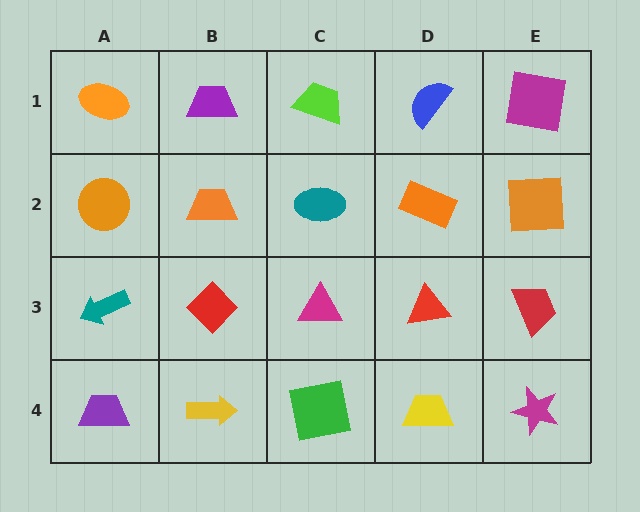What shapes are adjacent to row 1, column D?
An orange rectangle (row 2, column D), a lime trapezoid (row 1, column C), a magenta square (row 1, column E).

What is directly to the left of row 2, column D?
A teal ellipse.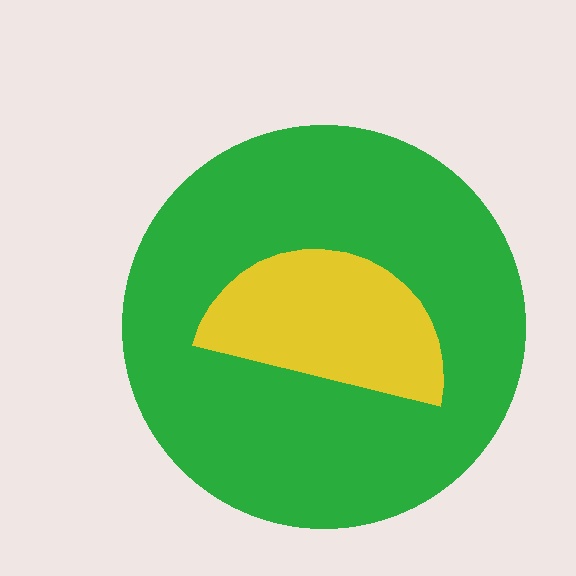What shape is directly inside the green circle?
The yellow semicircle.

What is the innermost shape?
The yellow semicircle.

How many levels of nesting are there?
2.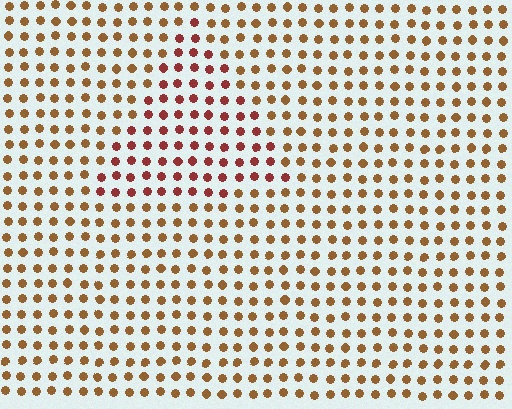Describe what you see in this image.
The image is filled with small brown elements in a uniform arrangement. A triangle-shaped region is visible where the elements are tinted to a slightly different hue, forming a subtle color boundary.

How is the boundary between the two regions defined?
The boundary is defined purely by a slight shift in hue (about 32 degrees). Spacing, size, and orientation are identical on both sides.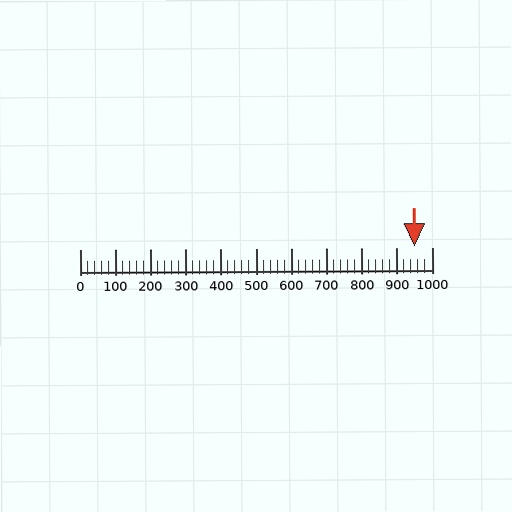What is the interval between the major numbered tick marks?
The major tick marks are spaced 100 units apart.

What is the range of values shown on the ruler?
The ruler shows values from 0 to 1000.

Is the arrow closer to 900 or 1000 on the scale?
The arrow is closer to 1000.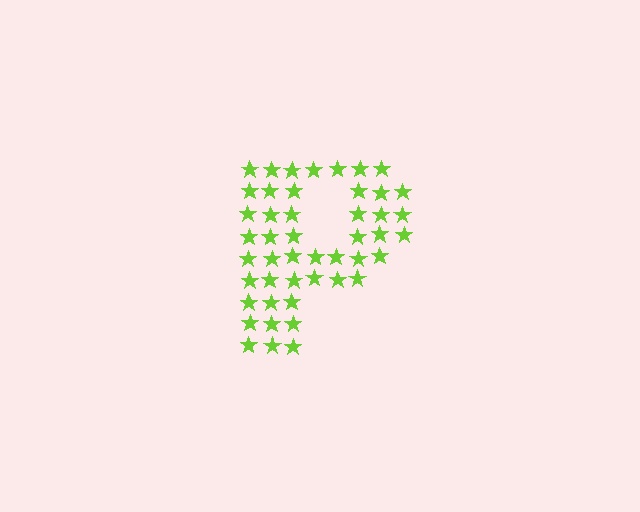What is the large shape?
The large shape is the letter P.